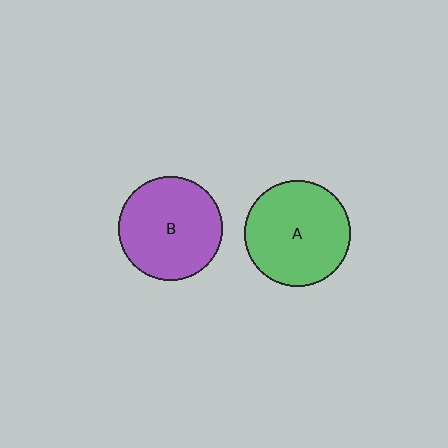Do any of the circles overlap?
No, none of the circles overlap.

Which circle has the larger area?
Circle A (green).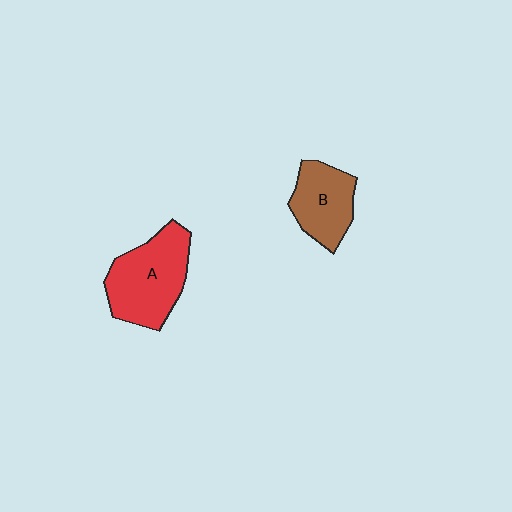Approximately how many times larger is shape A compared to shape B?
Approximately 1.5 times.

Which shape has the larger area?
Shape A (red).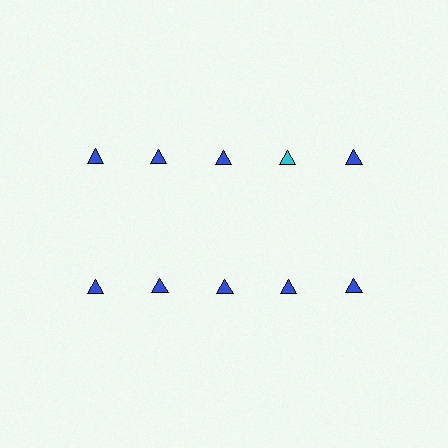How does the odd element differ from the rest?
It has a different color: cyan instead of blue.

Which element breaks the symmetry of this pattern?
The cyan triangle in the top row, second from right column breaks the symmetry. All other shapes are blue triangles.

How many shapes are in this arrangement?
There are 10 shapes arranged in a grid pattern.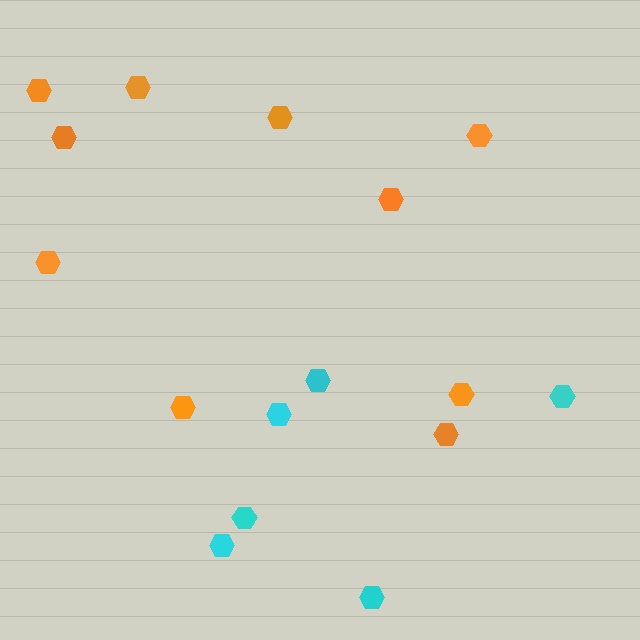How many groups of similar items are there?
There are 2 groups: one group of cyan hexagons (6) and one group of orange hexagons (10).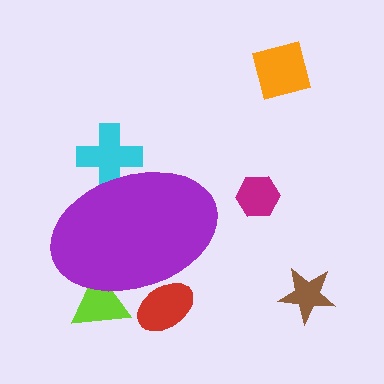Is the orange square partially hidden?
No, the orange square is fully visible.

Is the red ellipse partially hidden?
Yes, the red ellipse is partially hidden behind the purple ellipse.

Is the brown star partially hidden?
No, the brown star is fully visible.